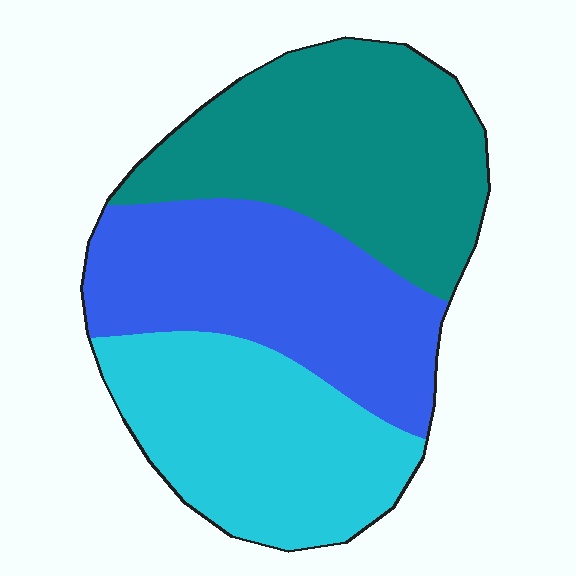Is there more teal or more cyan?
Teal.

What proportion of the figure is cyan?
Cyan takes up about one third (1/3) of the figure.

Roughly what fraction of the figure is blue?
Blue takes up about one third (1/3) of the figure.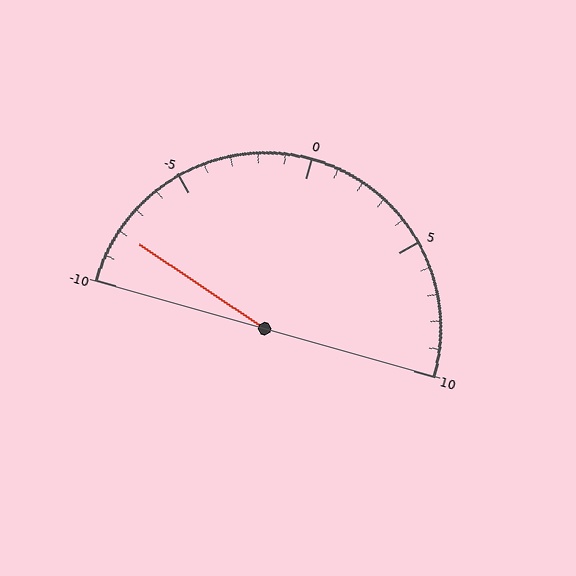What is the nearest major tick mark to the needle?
The nearest major tick mark is -10.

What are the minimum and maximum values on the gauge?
The gauge ranges from -10 to 10.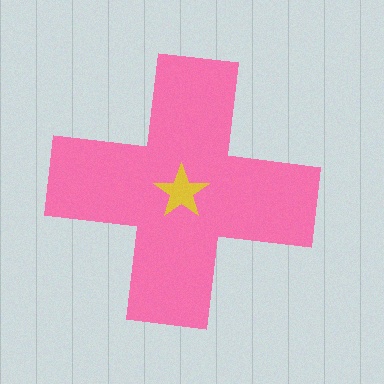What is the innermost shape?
The yellow star.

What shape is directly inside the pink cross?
The yellow star.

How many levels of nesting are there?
2.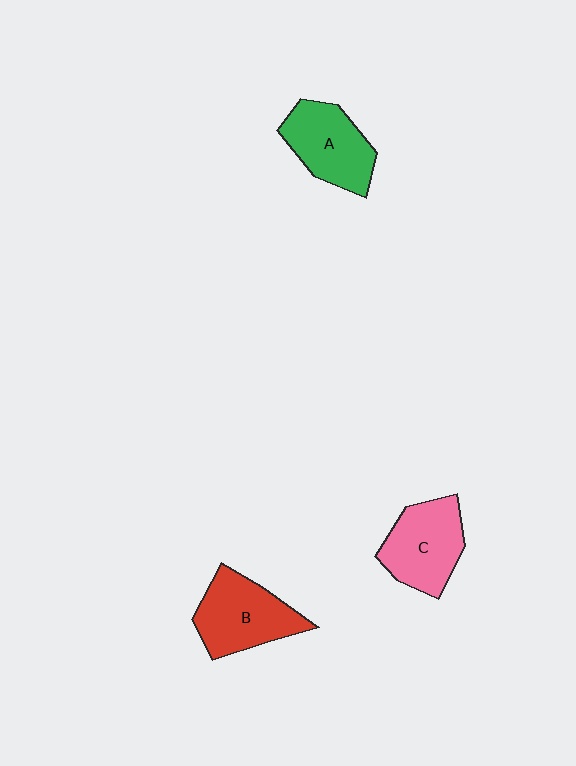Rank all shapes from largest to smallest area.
From largest to smallest: B (red), C (pink), A (green).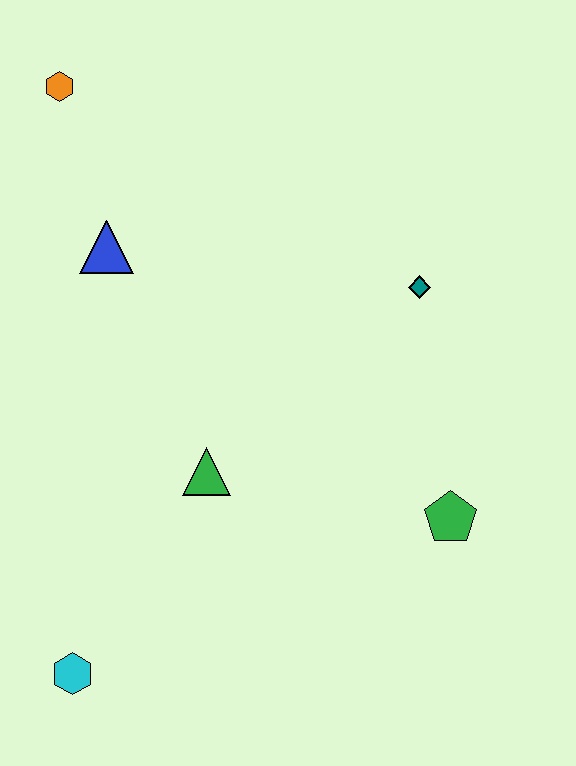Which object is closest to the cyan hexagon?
The green triangle is closest to the cyan hexagon.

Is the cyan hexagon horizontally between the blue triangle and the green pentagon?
No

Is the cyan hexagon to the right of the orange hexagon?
Yes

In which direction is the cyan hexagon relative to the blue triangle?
The cyan hexagon is below the blue triangle.